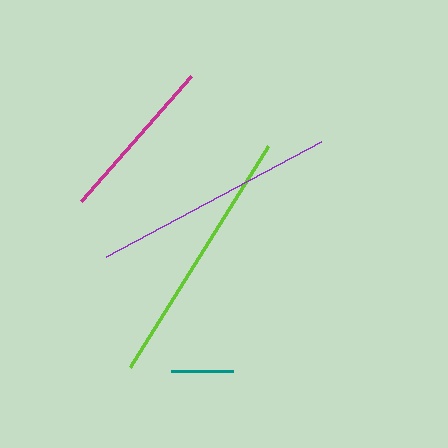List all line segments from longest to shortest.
From longest to shortest: lime, purple, magenta, teal.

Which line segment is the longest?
The lime line is the longest at approximately 261 pixels.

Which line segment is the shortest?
The teal line is the shortest at approximately 63 pixels.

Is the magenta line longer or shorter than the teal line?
The magenta line is longer than the teal line.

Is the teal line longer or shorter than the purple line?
The purple line is longer than the teal line.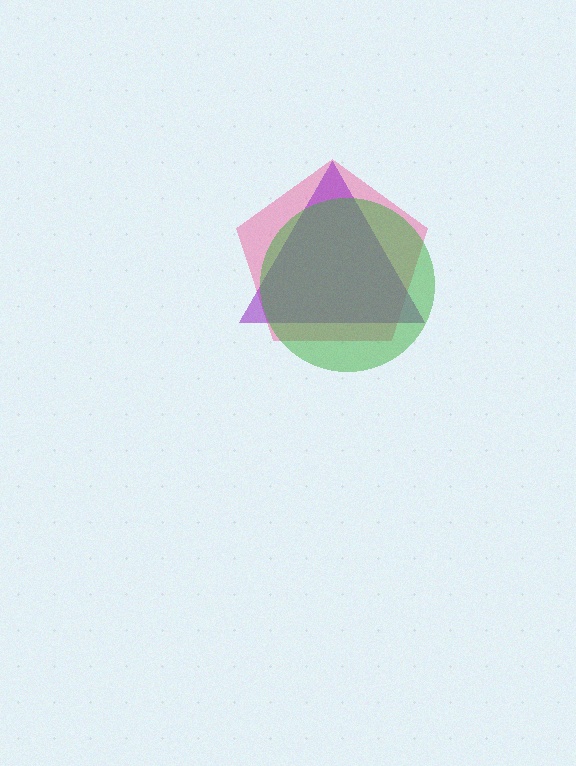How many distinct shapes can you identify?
There are 3 distinct shapes: a pink pentagon, a purple triangle, a green circle.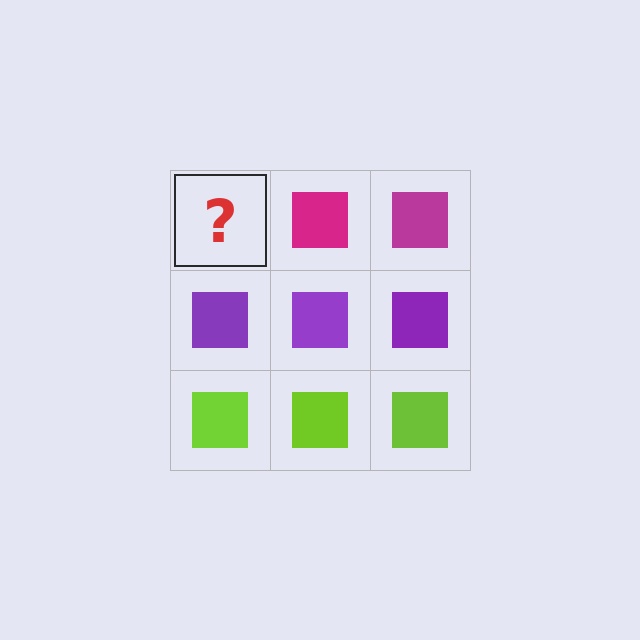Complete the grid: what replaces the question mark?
The question mark should be replaced with a magenta square.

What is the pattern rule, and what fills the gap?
The rule is that each row has a consistent color. The gap should be filled with a magenta square.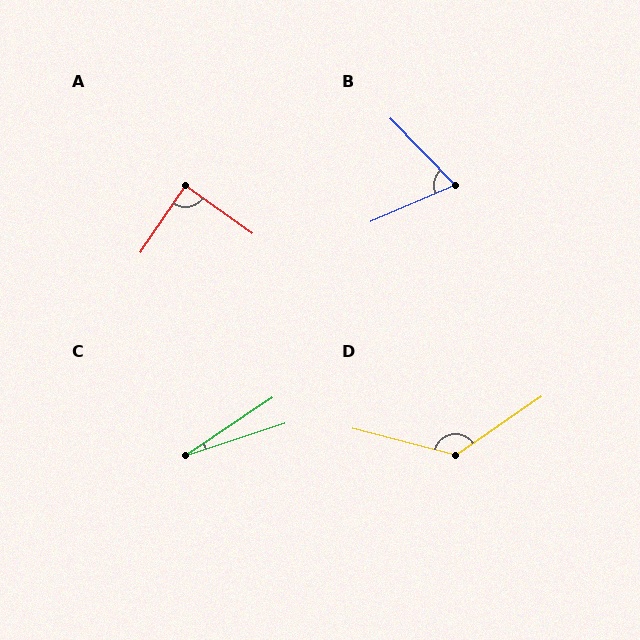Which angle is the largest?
D, at approximately 131 degrees.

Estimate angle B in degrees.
Approximately 69 degrees.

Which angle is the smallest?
C, at approximately 16 degrees.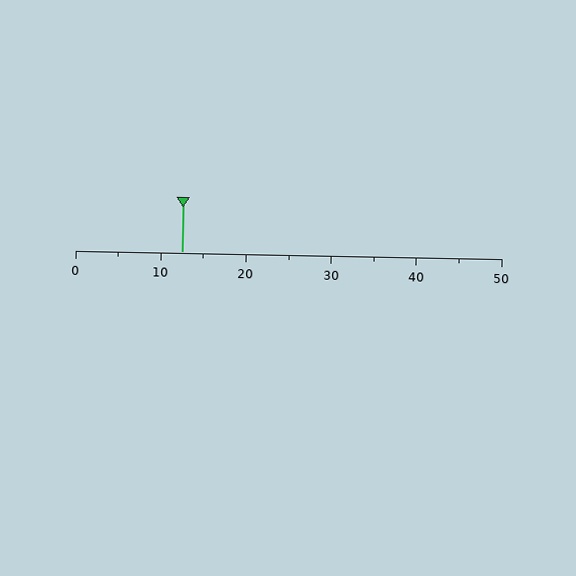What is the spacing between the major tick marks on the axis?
The major ticks are spaced 10 apart.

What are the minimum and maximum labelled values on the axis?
The axis runs from 0 to 50.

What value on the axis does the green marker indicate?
The marker indicates approximately 12.5.